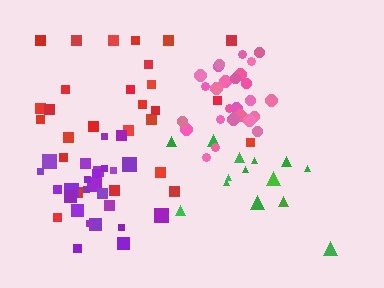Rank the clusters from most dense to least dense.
pink, purple, green, red.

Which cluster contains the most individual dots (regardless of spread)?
Red (27).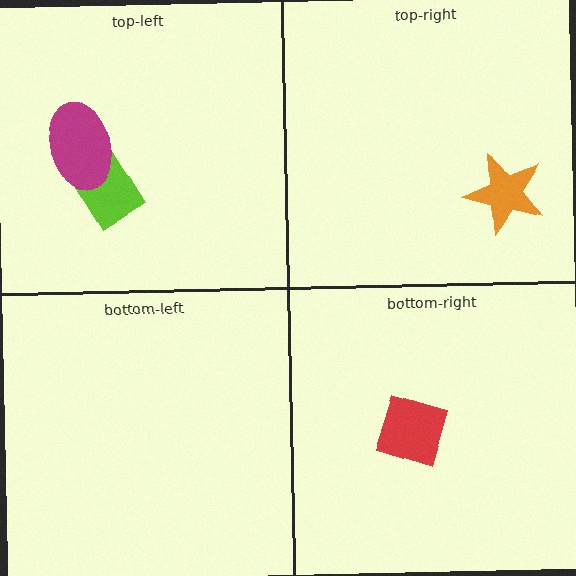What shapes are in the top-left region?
The lime rectangle, the magenta ellipse.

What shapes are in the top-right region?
The orange star.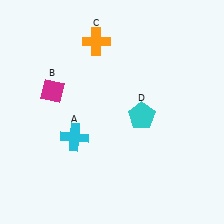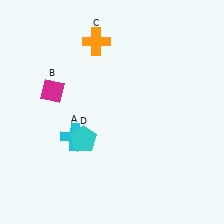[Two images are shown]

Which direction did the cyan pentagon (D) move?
The cyan pentagon (D) moved left.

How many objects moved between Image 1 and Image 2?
1 object moved between the two images.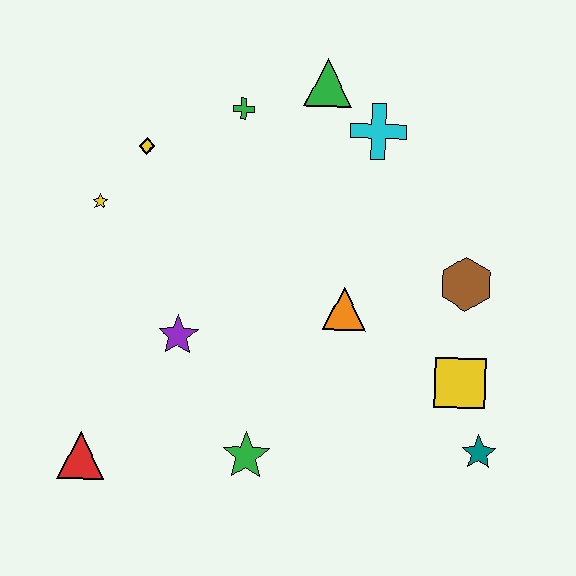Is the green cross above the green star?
Yes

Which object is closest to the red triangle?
The purple star is closest to the red triangle.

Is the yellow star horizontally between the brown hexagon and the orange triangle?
No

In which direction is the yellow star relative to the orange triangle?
The yellow star is to the left of the orange triangle.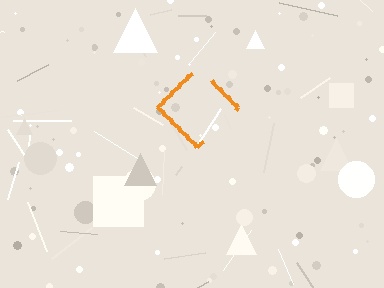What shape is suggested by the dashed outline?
The dashed outline suggests a diamond.